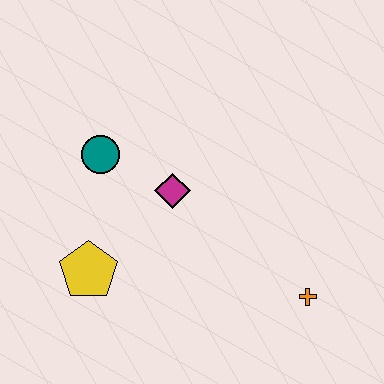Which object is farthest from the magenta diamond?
The orange cross is farthest from the magenta diamond.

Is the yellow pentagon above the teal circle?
No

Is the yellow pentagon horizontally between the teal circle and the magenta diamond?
No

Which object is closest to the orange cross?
The magenta diamond is closest to the orange cross.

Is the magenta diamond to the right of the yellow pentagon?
Yes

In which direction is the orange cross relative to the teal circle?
The orange cross is to the right of the teal circle.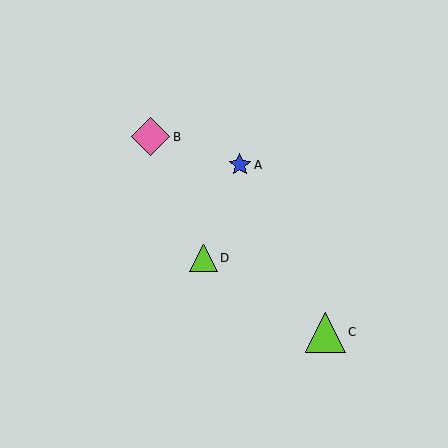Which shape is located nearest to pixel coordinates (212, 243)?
The lime triangle (labeled D) at (203, 258) is nearest to that location.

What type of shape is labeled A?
Shape A is a blue star.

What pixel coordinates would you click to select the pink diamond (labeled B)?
Click at (150, 137) to select the pink diamond B.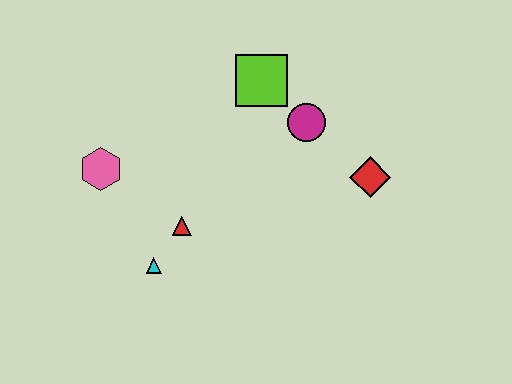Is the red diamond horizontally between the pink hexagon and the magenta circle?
No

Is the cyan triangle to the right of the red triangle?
No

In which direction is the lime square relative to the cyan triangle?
The lime square is above the cyan triangle.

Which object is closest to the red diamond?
The magenta circle is closest to the red diamond.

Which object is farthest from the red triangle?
The red diamond is farthest from the red triangle.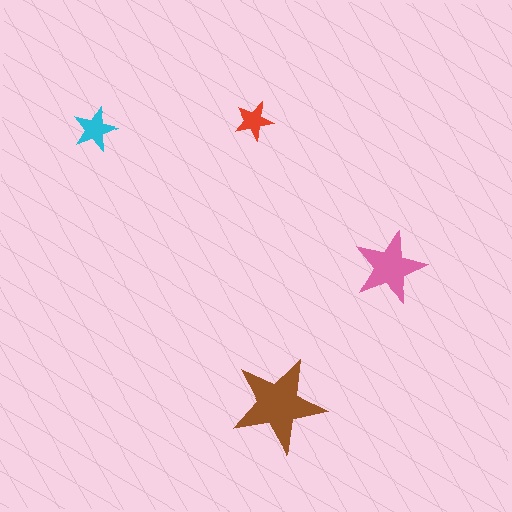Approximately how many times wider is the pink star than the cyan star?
About 1.5 times wider.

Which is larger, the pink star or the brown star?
The brown one.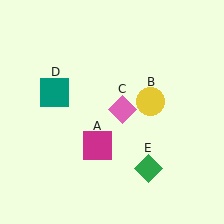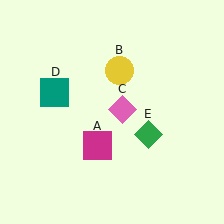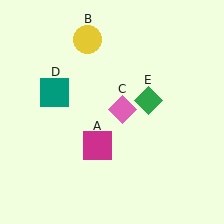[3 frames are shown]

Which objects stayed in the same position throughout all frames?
Magenta square (object A) and pink diamond (object C) and teal square (object D) remained stationary.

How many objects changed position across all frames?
2 objects changed position: yellow circle (object B), green diamond (object E).